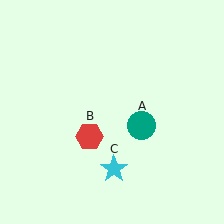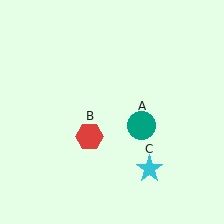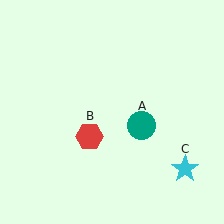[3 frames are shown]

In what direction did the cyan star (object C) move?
The cyan star (object C) moved right.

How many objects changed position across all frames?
1 object changed position: cyan star (object C).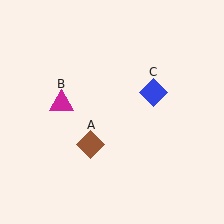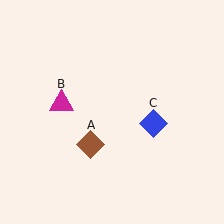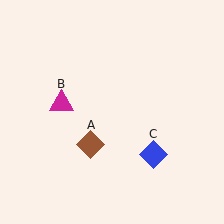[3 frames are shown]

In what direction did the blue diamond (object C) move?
The blue diamond (object C) moved down.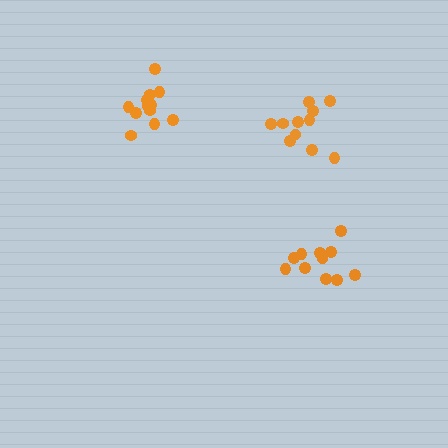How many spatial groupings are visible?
There are 3 spatial groupings.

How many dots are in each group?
Group 1: 11 dots, Group 2: 13 dots, Group 3: 11 dots (35 total).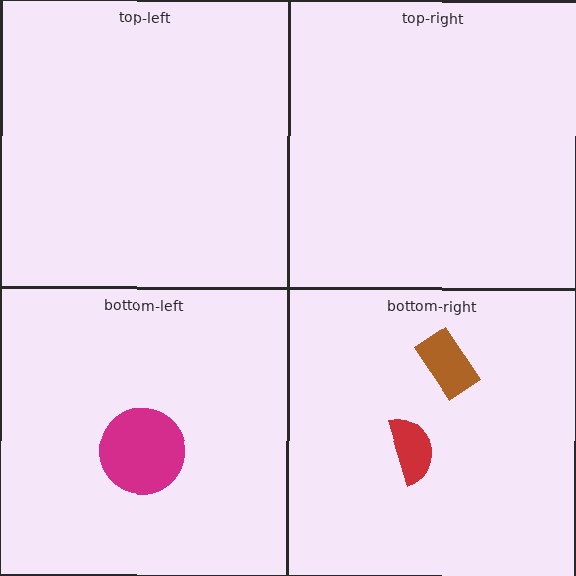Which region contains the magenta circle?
The bottom-left region.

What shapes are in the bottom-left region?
The magenta circle.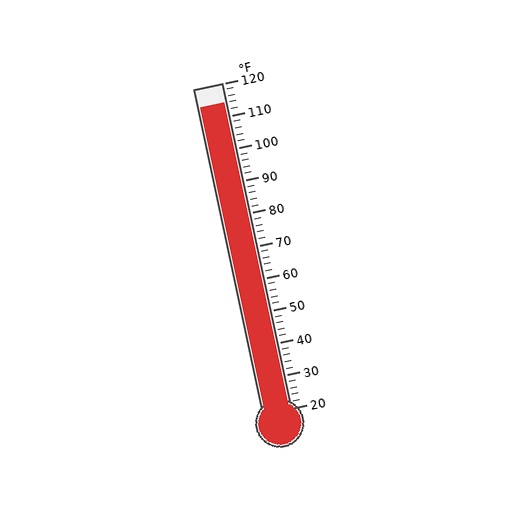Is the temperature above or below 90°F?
The temperature is above 90°F.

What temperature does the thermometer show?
The thermometer shows approximately 114°F.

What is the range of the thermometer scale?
The thermometer scale ranges from 20°F to 120°F.